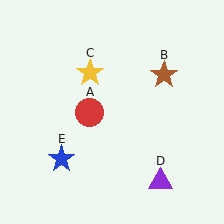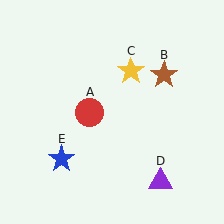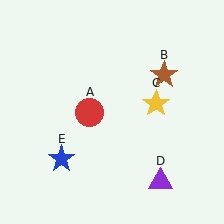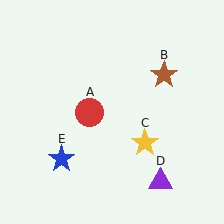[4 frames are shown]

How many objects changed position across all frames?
1 object changed position: yellow star (object C).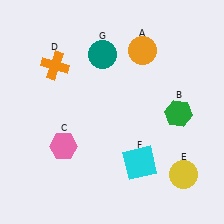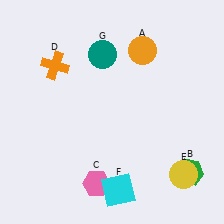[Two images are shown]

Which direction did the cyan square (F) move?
The cyan square (F) moved down.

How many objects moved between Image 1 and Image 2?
3 objects moved between the two images.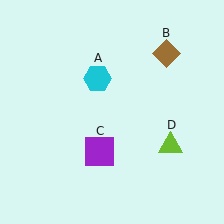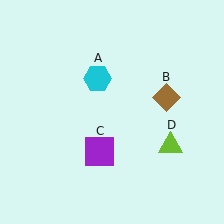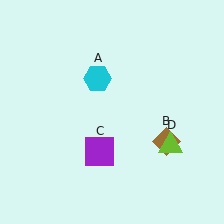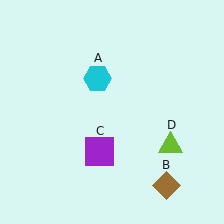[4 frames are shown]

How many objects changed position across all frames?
1 object changed position: brown diamond (object B).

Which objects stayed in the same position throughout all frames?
Cyan hexagon (object A) and purple square (object C) and lime triangle (object D) remained stationary.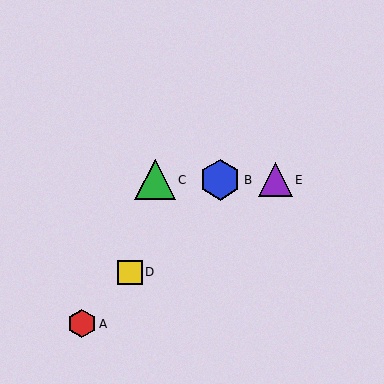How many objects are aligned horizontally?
3 objects (B, C, E) are aligned horizontally.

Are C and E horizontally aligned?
Yes, both are at y≈180.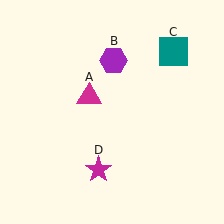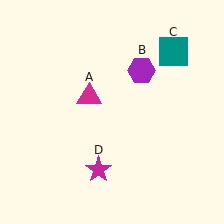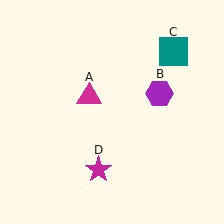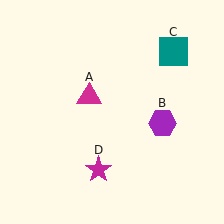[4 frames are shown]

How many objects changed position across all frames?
1 object changed position: purple hexagon (object B).